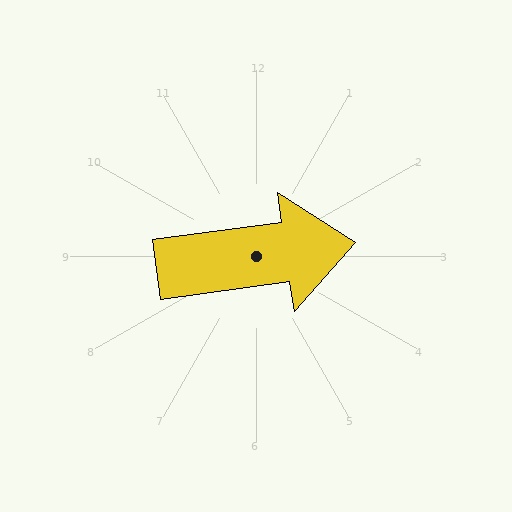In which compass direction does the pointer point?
East.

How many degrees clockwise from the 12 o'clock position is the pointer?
Approximately 82 degrees.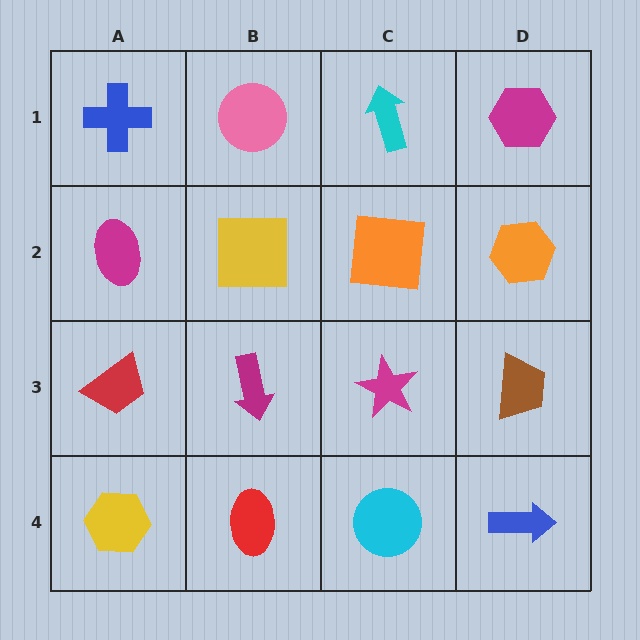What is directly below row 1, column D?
An orange hexagon.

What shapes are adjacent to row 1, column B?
A yellow square (row 2, column B), a blue cross (row 1, column A), a cyan arrow (row 1, column C).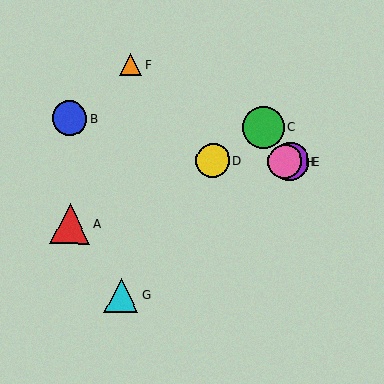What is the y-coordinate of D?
Object D is at y≈161.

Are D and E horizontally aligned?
Yes, both are at y≈161.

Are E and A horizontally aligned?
No, E is at y≈162 and A is at y≈224.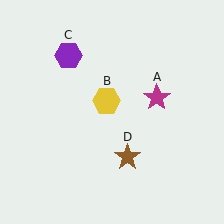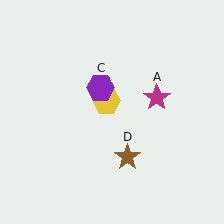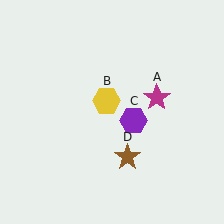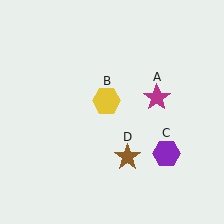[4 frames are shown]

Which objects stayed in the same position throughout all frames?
Magenta star (object A) and yellow hexagon (object B) and brown star (object D) remained stationary.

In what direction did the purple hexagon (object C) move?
The purple hexagon (object C) moved down and to the right.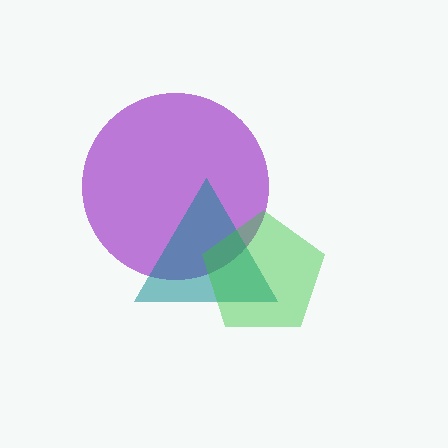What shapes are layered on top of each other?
The layered shapes are: a purple circle, a teal triangle, a green pentagon.